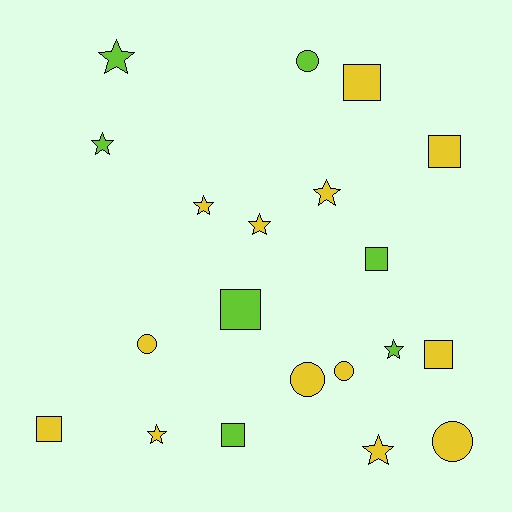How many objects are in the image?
There are 20 objects.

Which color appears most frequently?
Yellow, with 13 objects.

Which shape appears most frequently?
Star, with 8 objects.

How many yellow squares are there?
There are 4 yellow squares.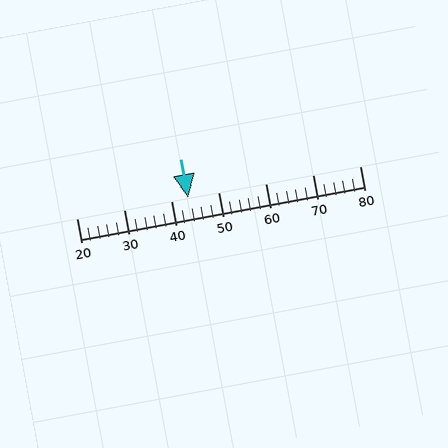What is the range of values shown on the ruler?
The ruler shows values from 20 to 80.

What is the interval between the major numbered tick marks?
The major tick marks are spaced 10 units apart.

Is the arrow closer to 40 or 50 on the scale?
The arrow is closer to 40.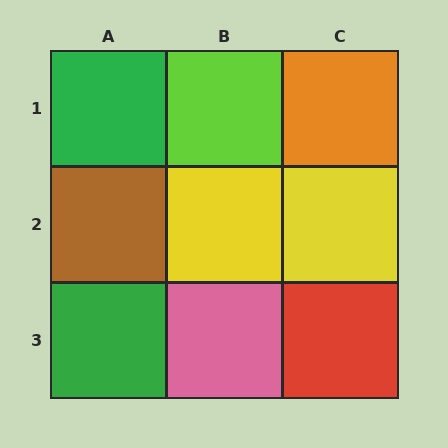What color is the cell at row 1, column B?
Lime.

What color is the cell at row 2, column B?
Yellow.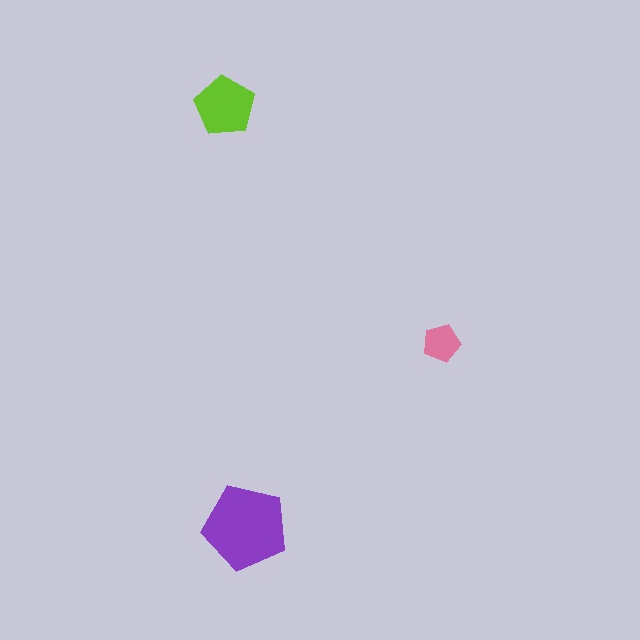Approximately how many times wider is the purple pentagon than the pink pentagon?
About 2.5 times wider.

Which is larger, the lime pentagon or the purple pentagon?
The purple one.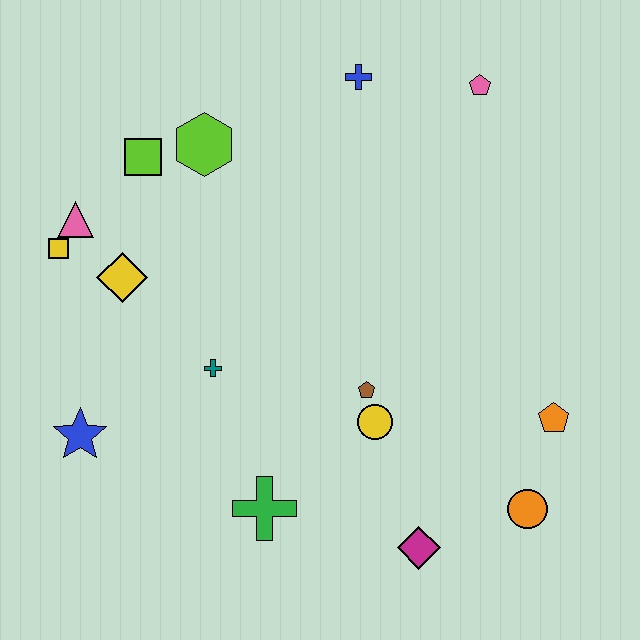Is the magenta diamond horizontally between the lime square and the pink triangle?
No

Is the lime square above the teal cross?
Yes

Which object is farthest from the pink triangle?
The orange circle is farthest from the pink triangle.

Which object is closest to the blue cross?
The pink pentagon is closest to the blue cross.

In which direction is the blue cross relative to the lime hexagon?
The blue cross is to the right of the lime hexagon.